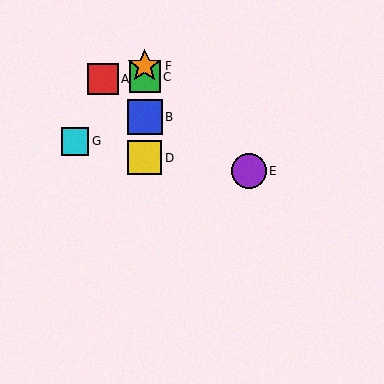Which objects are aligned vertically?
Objects B, C, D, F are aligned vertically.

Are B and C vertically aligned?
Yes, both are at x≈145.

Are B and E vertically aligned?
No, B is at x≈145 and E is at x≈249.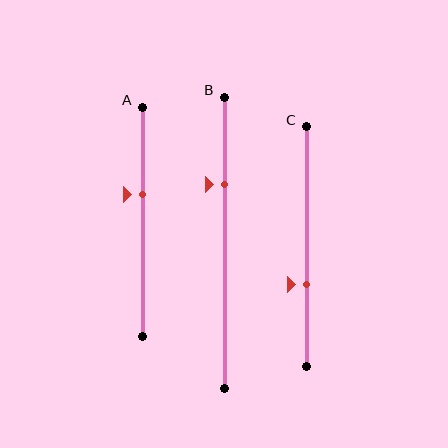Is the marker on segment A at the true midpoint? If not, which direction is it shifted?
No, the marker on segment A is shifted upward by about 12% of the segment length.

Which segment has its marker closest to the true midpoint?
Segment A has its marker closest to the true midpoint.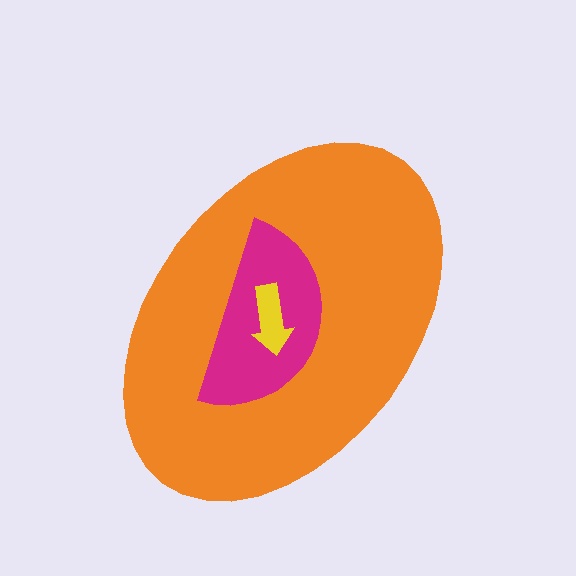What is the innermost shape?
The yellow arrow.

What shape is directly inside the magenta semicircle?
The yellow arrow.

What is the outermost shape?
The orange ellipse.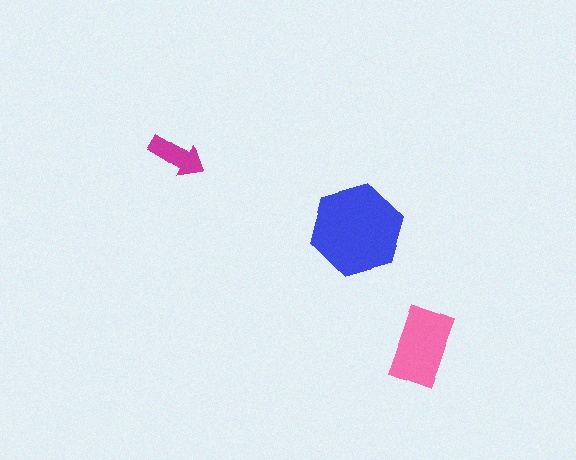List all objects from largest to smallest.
The blue hexagon, the pink rectangle, the magenta arrow.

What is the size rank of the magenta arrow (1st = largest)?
3rd.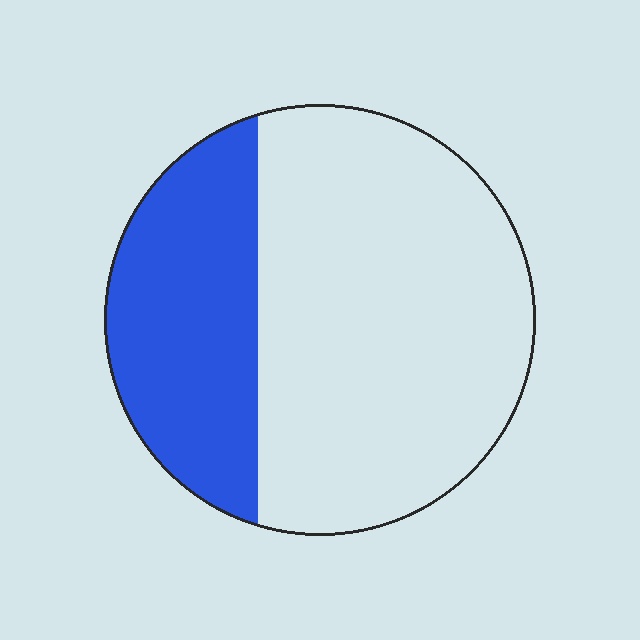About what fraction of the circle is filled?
About one third (1/3).